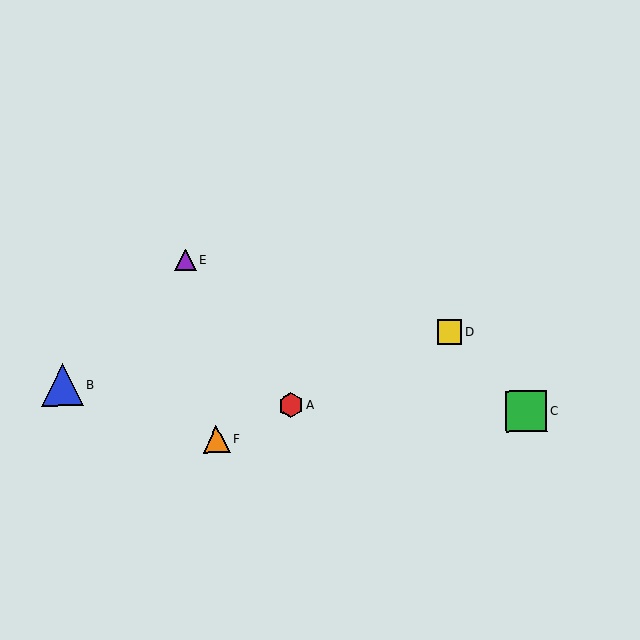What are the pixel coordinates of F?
Object F is at (216, 440).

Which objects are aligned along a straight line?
Objects A, D, F are aligned along a straight line.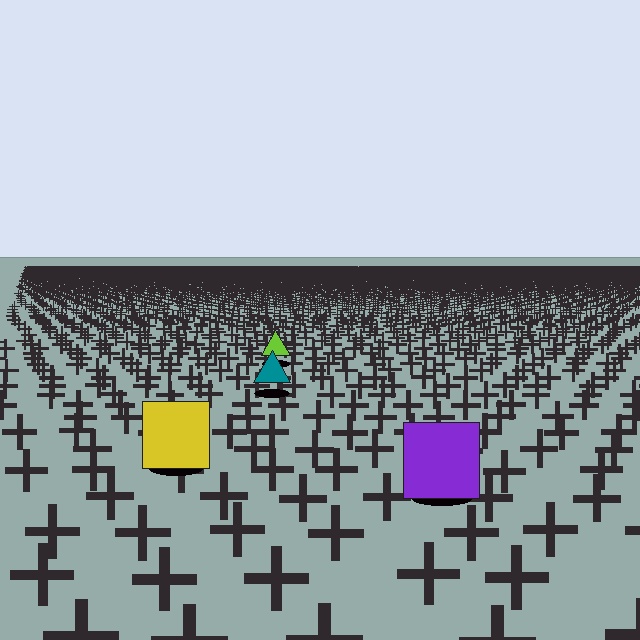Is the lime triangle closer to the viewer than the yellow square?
No. The yellow square is closer — you can tell from the texture gradient: the ground texture is coarser near it.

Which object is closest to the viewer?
The purple square is closest. The texture marks near it are larger and more spread out.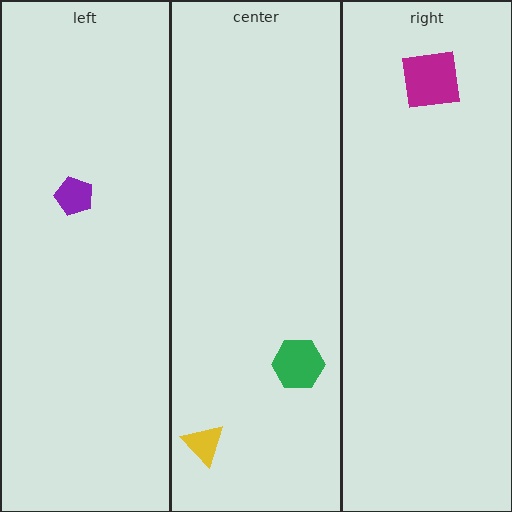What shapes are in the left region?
The purple pentagon.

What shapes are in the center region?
The green hexagon, the yellow triangle.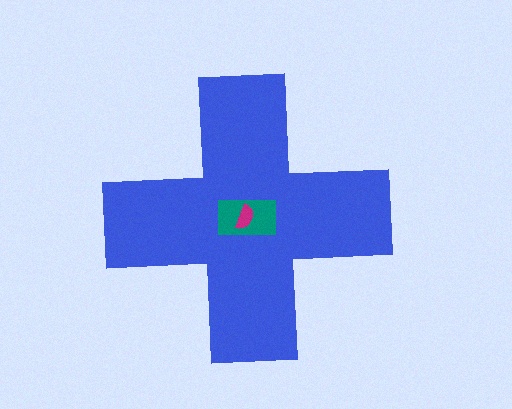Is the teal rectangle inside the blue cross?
Yes.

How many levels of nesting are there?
3.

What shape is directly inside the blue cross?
The teal rectangle.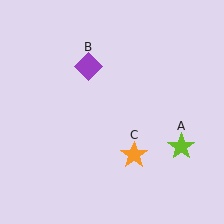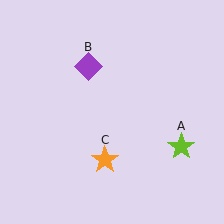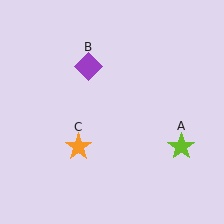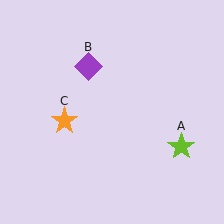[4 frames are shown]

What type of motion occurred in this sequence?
The orange star (object C) rotated clockwise around the center of the scene.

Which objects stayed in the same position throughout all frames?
Lime star (object A) and purple diamond (object B) remained stationary.